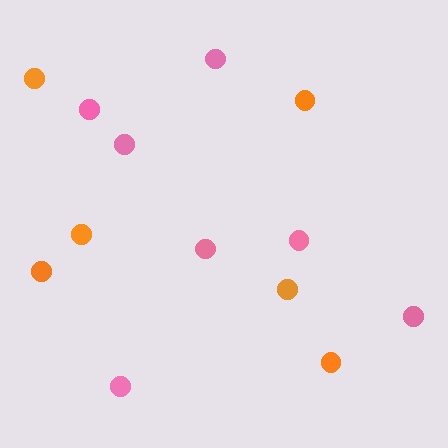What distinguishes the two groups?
There are 2 groups: one group of pink circles (7) and one group of orange circles (6).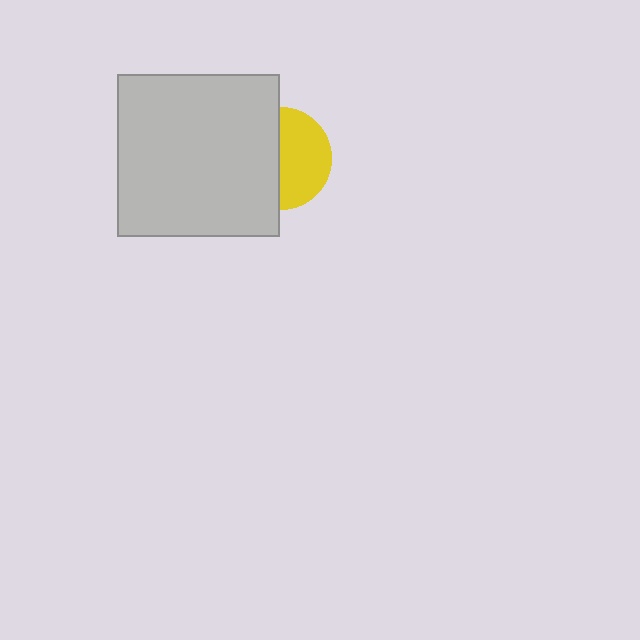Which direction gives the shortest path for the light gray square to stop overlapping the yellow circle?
Moving left gives the shortest separation.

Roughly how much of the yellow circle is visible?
About half of it is visible (roughly 52%).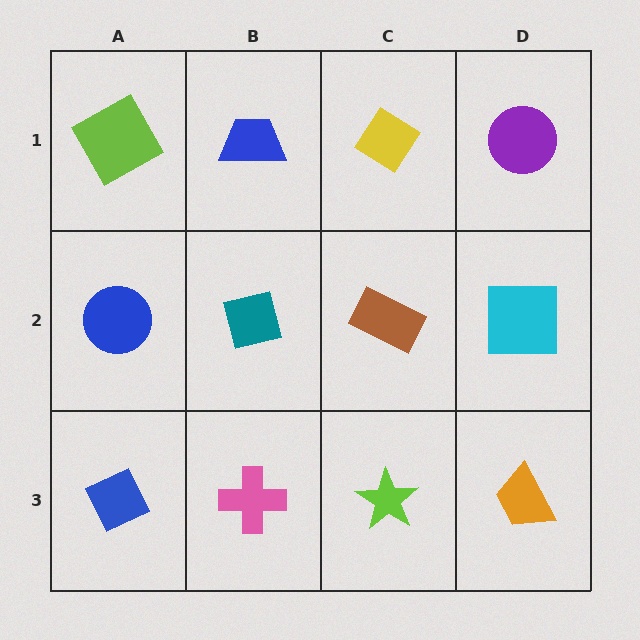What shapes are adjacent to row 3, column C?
A brown rectangle (row 2, column C), a pink cross (row 3, column B), an orange trapezoid (row 3, column D).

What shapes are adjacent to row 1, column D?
A cyan square (row 2, column D), a yellow diamond (row 1, column C).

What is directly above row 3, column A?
A blue circle.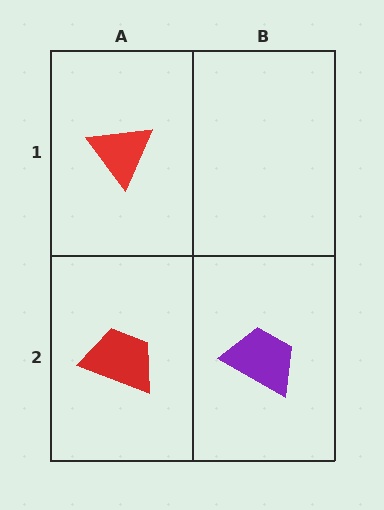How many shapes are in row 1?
1 shape.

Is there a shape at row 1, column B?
No, that cell is empty.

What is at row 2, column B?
A purple trapezoid.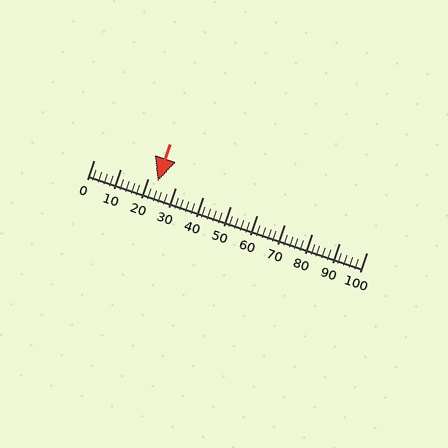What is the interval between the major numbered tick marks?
The major tick marks are spaced 10 units apart.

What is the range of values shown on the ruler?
The ruler shows values from 0 to 100.